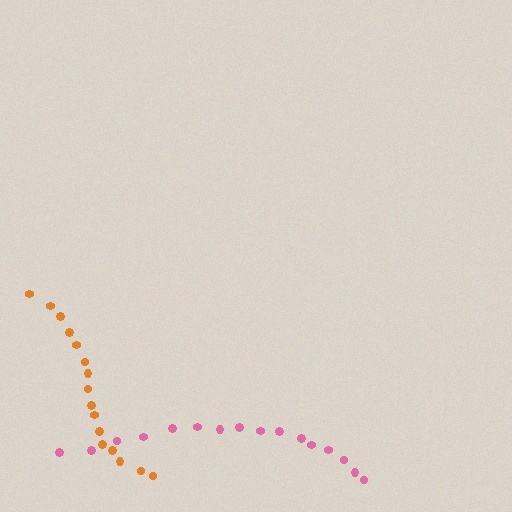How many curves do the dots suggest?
There are 2 distinct paths.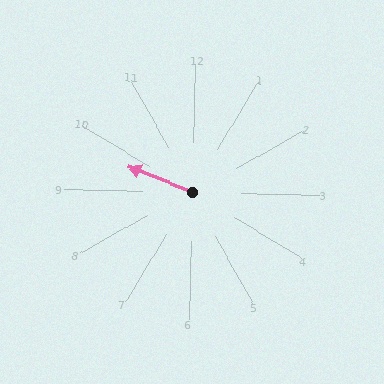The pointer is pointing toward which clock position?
Roughly 10 o'clock.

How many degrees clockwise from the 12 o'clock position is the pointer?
Approximately 291 degrees.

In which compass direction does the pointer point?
West.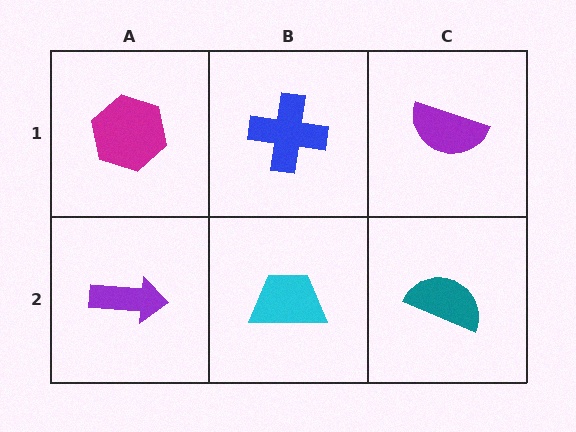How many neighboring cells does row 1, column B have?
3.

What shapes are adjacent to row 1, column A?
A purple arrow (row 2, column A), a blue cross (row 1, column B).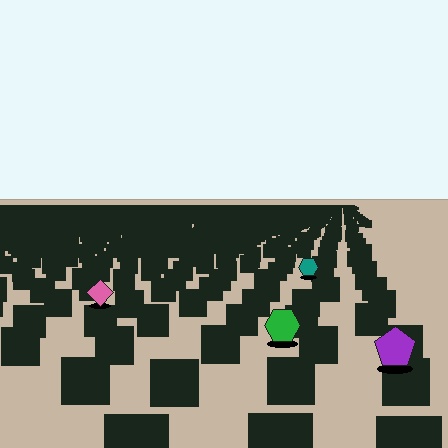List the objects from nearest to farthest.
From nearest to farthest: the purple pentagon, the green hexagon, the pink diamond, the teal hexagon.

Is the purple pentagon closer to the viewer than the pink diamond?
Yes. The purple pentagon is closer — you can tell from the texture gradient: the ground texture is coarser near it.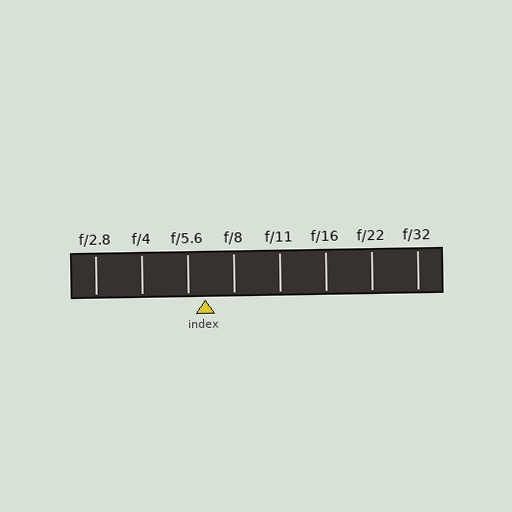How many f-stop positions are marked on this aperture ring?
There are 8 f-stop positions marked.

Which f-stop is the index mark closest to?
The index mark is closest to f/5.6.